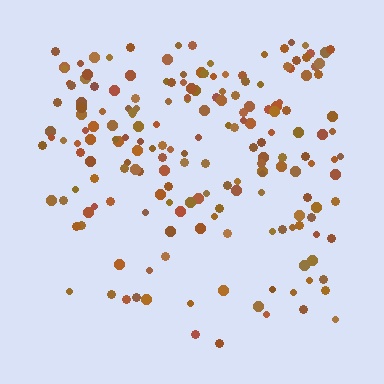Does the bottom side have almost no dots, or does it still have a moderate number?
Still a moderate number, just noticeably fewer than the top.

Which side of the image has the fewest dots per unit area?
The bottom.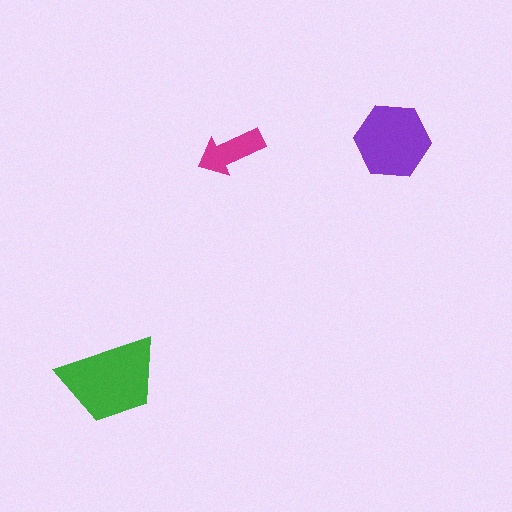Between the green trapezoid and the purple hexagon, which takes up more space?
The green trapezoid.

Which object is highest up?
The purple hexagon is topmost.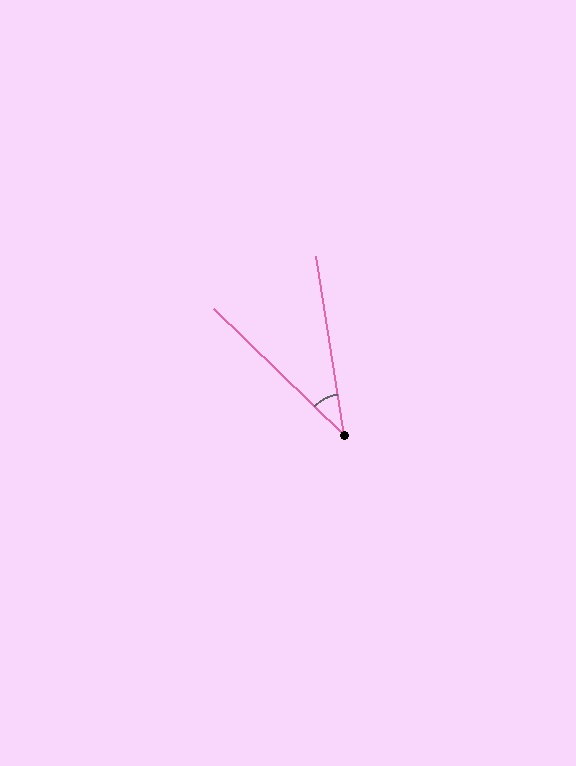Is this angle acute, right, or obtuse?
It is acute.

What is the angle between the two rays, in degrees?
Approximately 37 degrees.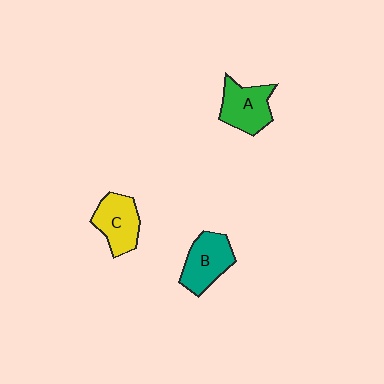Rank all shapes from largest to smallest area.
From largest to smallest: B (teal), A (green), C (yellow).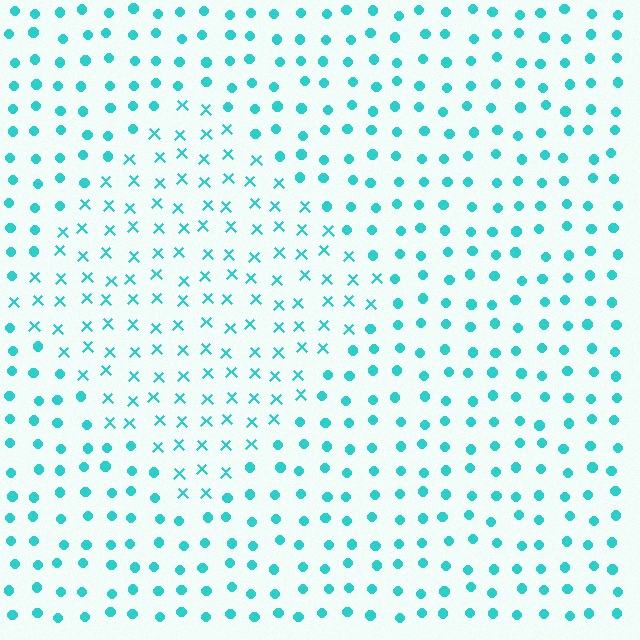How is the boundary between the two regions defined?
The boundary is defined by a change in element shape: X marks inside vs. circles outside. All elements share the same color and spacing.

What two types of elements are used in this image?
The image uses X marks inside the diamond region and circles outside it.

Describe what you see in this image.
The image is filled with small cyan elements arranged in a uniform grid. A diamond-shaped region contains X marks, while the surrounding area contains circles. The boundary is defined purely by the change in element shape.